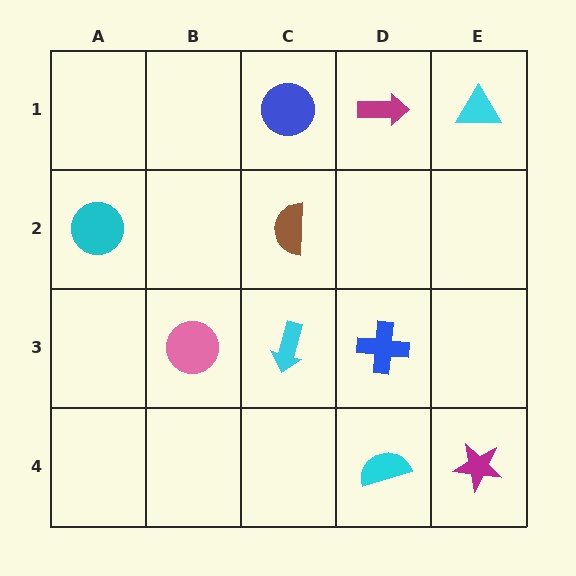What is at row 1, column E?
A cyan triangle.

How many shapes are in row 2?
2 shapes.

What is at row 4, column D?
A cyan semicircle.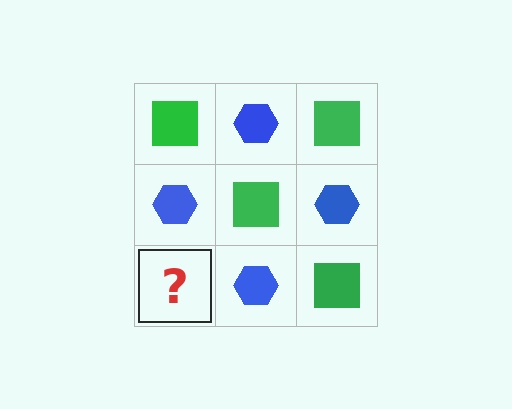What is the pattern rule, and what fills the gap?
The rule is that it alternates green square and blue hexagon in a checkerboard pattern. The gap should be filled with a green square.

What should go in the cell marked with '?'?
The missing cell should contain a green square.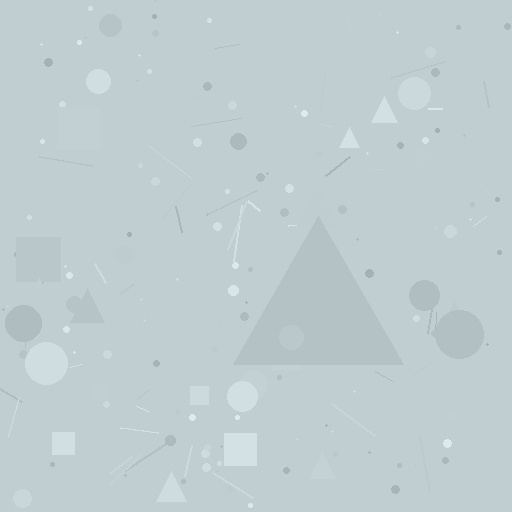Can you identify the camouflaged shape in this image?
The camouflaged shape is a triangle.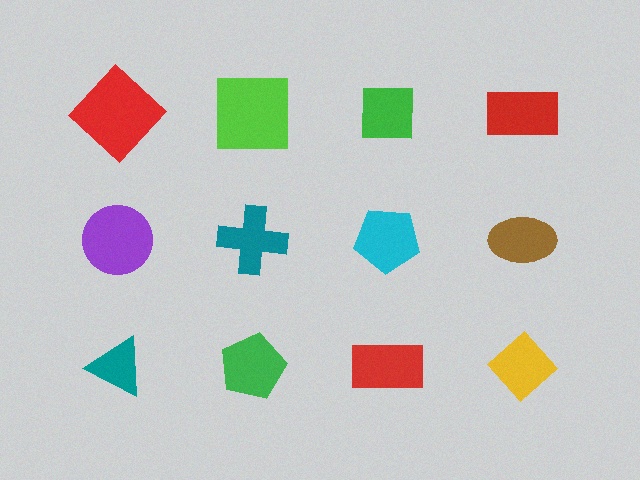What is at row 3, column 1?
A teal triangle.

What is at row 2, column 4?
A brown ellipse.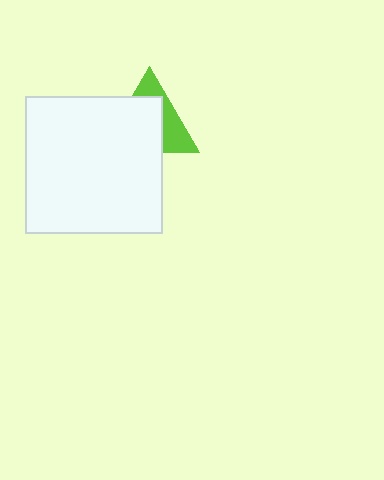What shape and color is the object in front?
The object in front is a white square.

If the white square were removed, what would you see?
You would see the complete lime triangle.